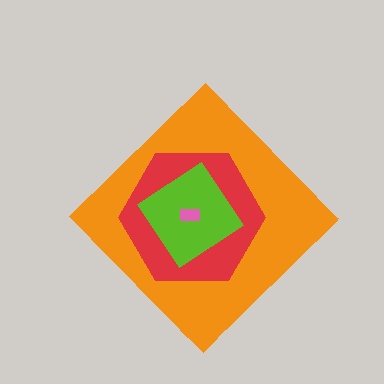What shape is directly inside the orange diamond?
The red hexagon.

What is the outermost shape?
The orange diamond.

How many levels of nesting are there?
4.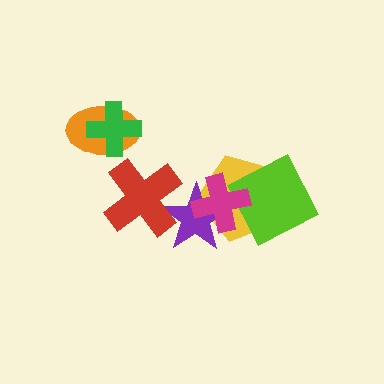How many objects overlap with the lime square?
2 objects overlap with the lime square.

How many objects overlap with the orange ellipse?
1 object overlaps with the orange ellipse.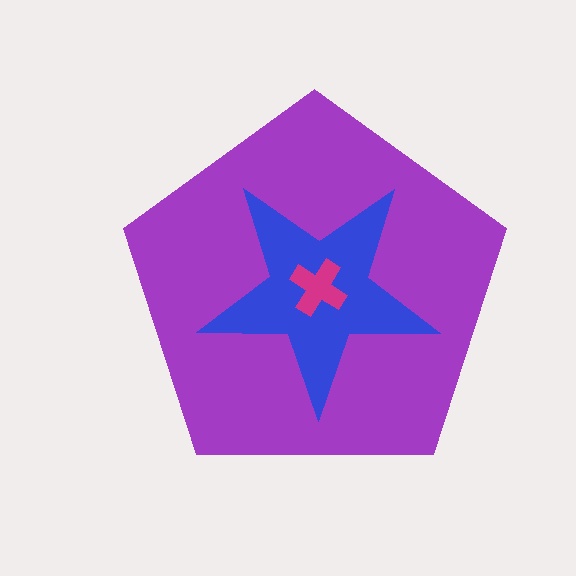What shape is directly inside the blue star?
The magenta cross.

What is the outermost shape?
The purple pentagon.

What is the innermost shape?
The magenta cross.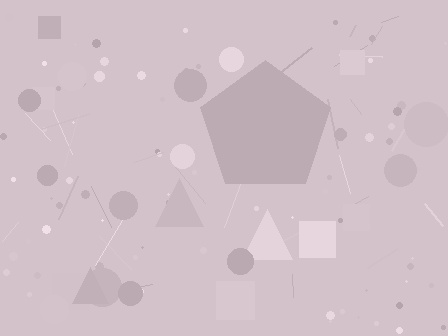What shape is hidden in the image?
A pentagon is hidden in the image.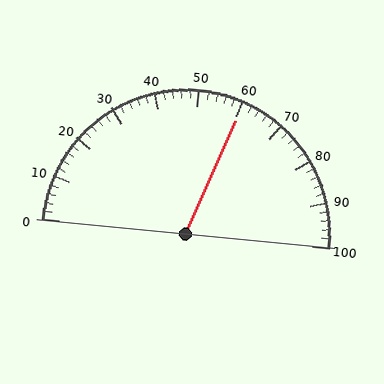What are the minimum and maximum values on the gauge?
The gauge ranges from 0 to 100.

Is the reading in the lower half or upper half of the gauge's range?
The reading is in the upper half of the range (0 to 100).